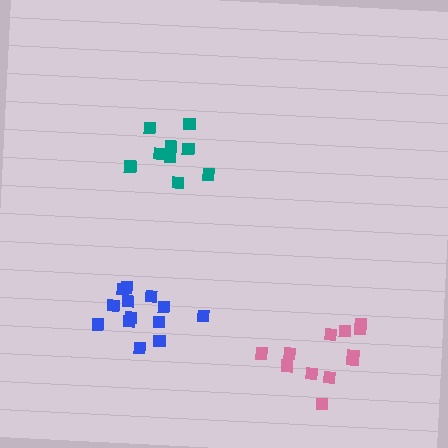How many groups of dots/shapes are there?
There are 3 groups.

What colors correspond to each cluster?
The clusters are colored: blue, teal, pink.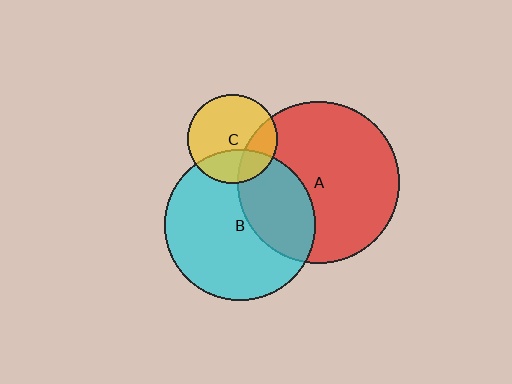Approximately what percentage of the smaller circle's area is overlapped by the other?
Approximately 30%.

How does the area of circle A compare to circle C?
Approximately 3.3 times.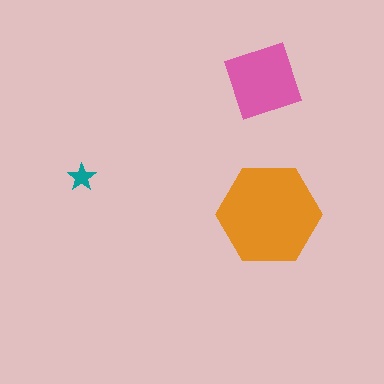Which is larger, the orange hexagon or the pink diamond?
The orange hexagon.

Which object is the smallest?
The teal star.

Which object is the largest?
The orange hexagon.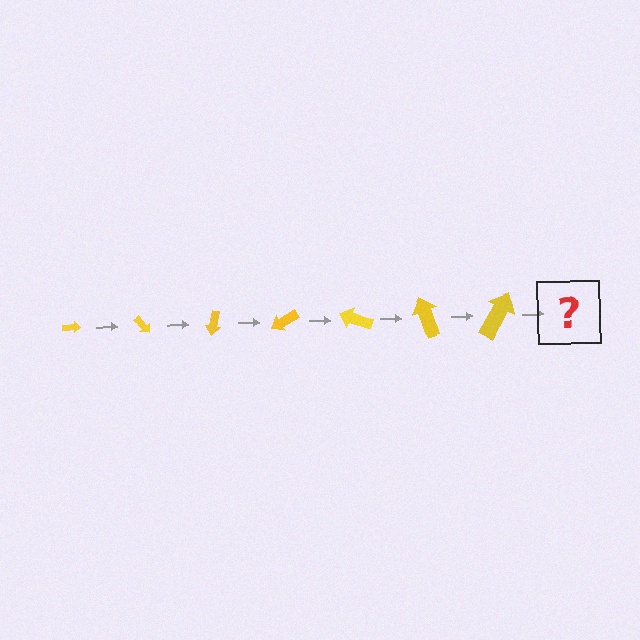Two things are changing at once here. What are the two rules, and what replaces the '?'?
The two rules are that the arrow grows larger each step and it rotates 50 degrees each step. The '?' should be an arrow, larger than the previous one and rotated 350 degrees from the start.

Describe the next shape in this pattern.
It should be an arrow, larger than the previous one and rotated 350 degrees from the start.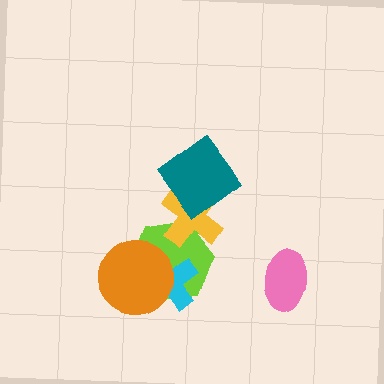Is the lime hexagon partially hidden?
Yes, it is partially covered by another shape.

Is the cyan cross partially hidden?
Yes, it is partially covered by another shape.